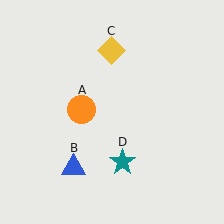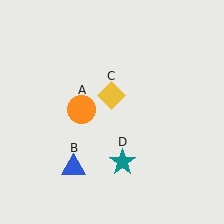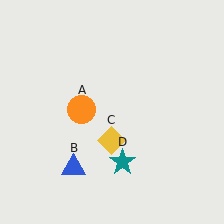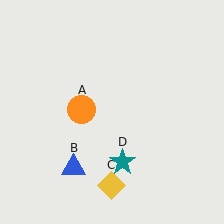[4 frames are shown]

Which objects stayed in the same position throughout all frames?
Orange circle (object A) and blue triangle (object B) and teal star (object D) remained stationary.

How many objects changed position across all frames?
1 object changed position: yellow diamond (object C).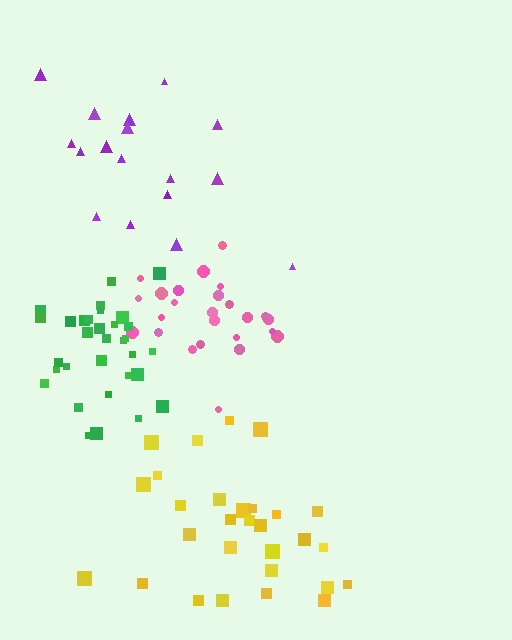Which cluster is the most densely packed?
Green.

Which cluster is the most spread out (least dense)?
Yellow.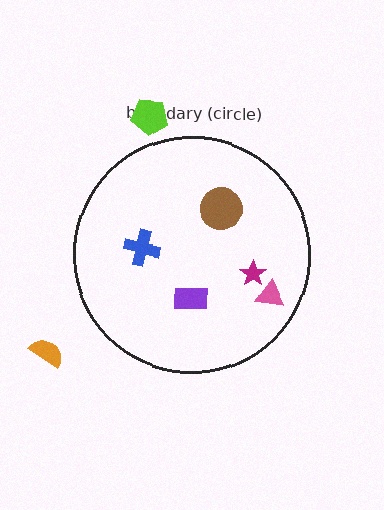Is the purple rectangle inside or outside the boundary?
Inside.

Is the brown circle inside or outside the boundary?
Inside.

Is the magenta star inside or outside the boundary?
Inside.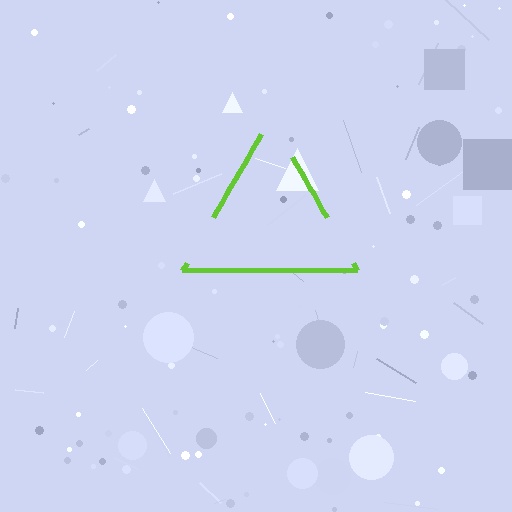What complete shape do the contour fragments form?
The contour fragments form a triangle.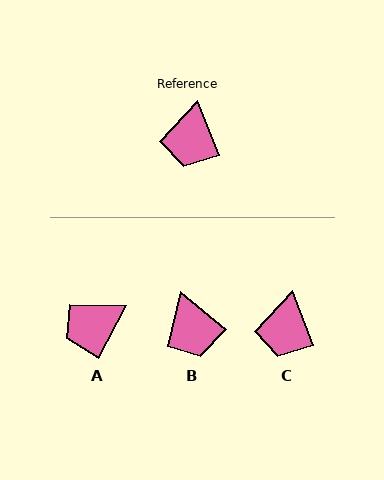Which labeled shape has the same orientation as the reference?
C.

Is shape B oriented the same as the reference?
No, it is off by about 29 degrees.